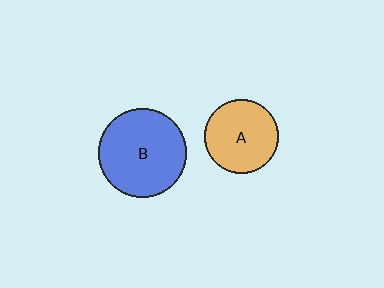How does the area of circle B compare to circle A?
Approximately 1.4 times.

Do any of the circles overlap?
No, none of the circles overlap.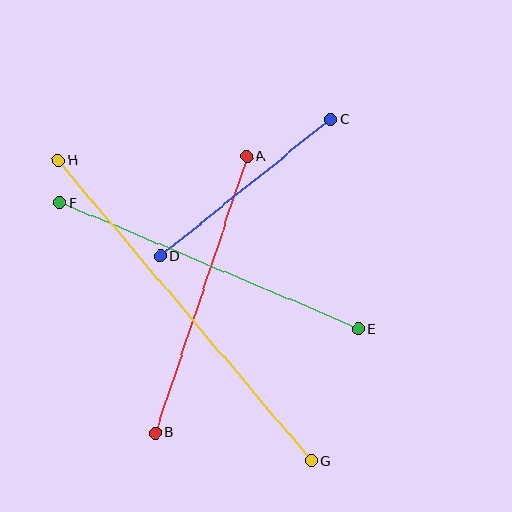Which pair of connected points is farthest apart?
Points G and H are farthest apart.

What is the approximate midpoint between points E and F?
The midpoint is at approximately (209, 266) pixels.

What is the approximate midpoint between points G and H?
The midpoint is at approximately (185, 310) pixels.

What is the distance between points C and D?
The distance is approximately 219 pixels.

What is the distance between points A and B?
The distance is approximately 291 pixels.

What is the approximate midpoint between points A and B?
The midpoint is at approximately (201, 295) pixels.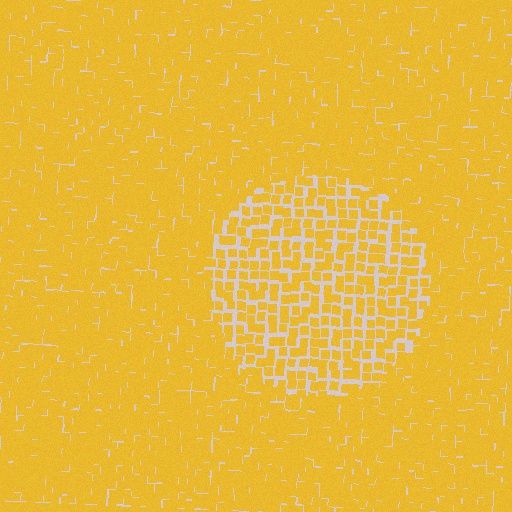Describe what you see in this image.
The image contains small yellow elements arranged at two different densities. A circle-shaped region is visible where the elements are less densely packed than the surrounding area.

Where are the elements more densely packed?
The elements are more densely packed outside the circle boundary.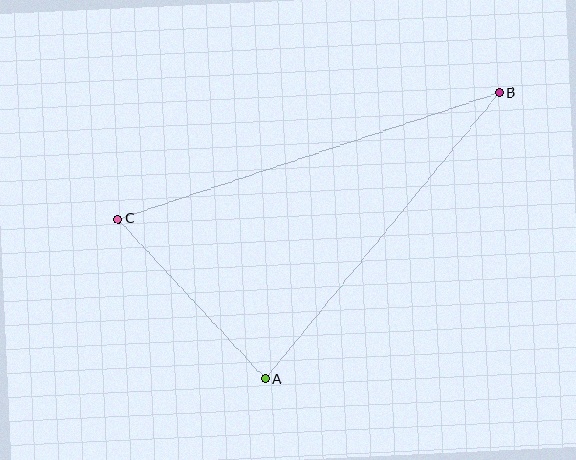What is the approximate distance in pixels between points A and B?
The distance between A and B is approximately 369 pixels.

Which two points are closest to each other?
Points A and C are closest to each other.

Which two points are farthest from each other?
Points B and C are farthest from each other.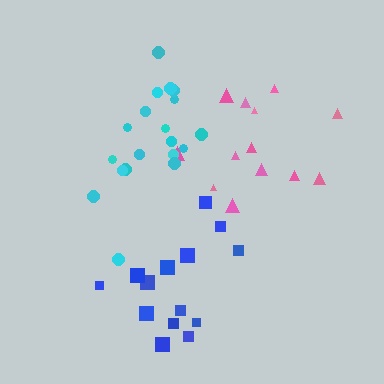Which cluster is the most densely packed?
Cyan.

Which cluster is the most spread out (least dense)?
Blue.